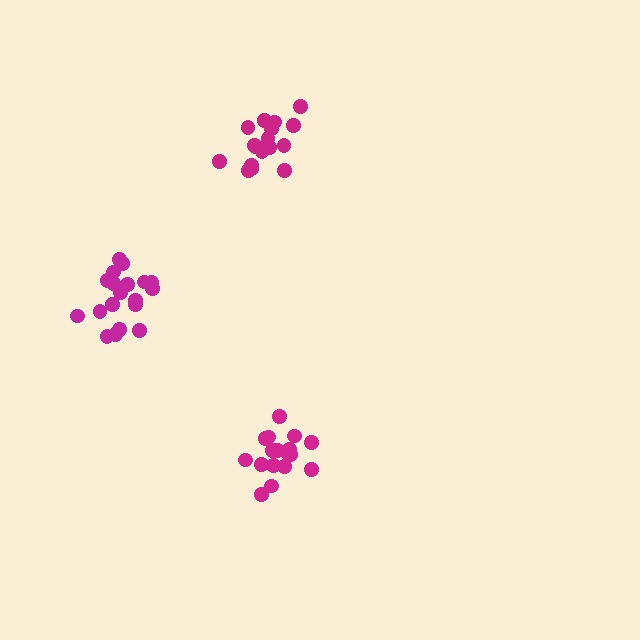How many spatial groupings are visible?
There are 3 spatial groupings.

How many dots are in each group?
Group 1: 17 dots, Group 2: 18 dots, Group 3: 20 dots (55 total).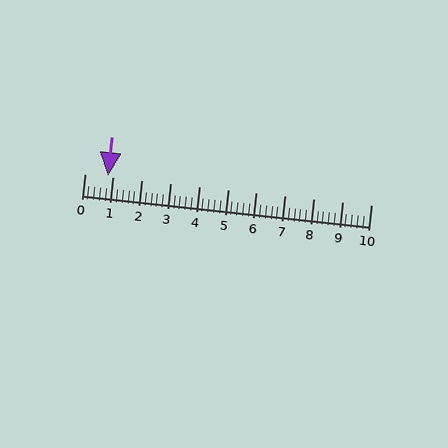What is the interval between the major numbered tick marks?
The major tick marks are spaced 1 units apart.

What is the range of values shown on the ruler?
The ruler shows values from 0 to 10.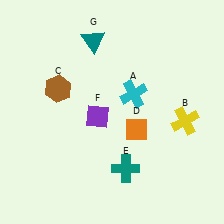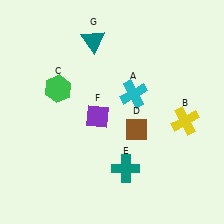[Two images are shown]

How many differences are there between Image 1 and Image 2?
There are 2 differences between the two images.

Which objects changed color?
C changed from brown to green. D changed from orange to brown.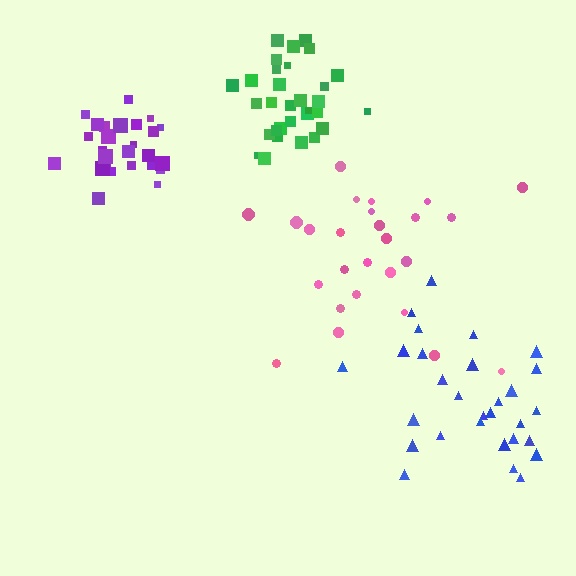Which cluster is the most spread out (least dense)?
Blue.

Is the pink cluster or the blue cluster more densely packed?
Pink.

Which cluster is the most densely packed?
Purple.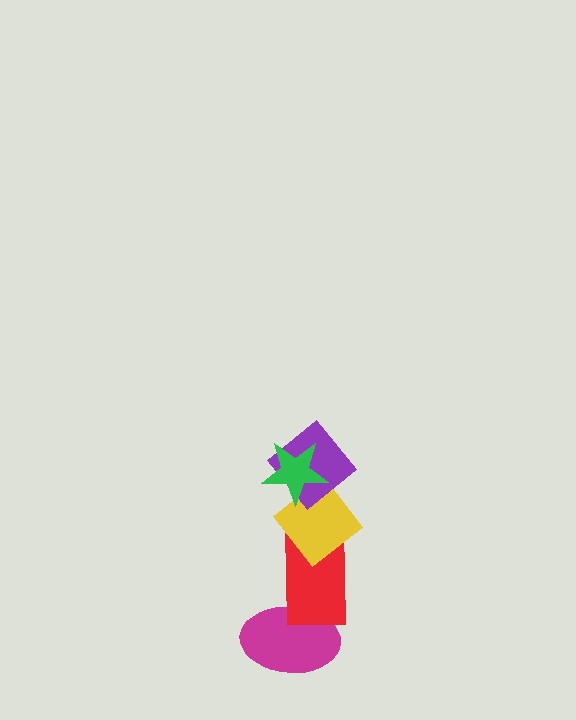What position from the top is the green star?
The green star is 1st from the top.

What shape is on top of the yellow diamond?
The purple diamond is on top of the yellow diamond.